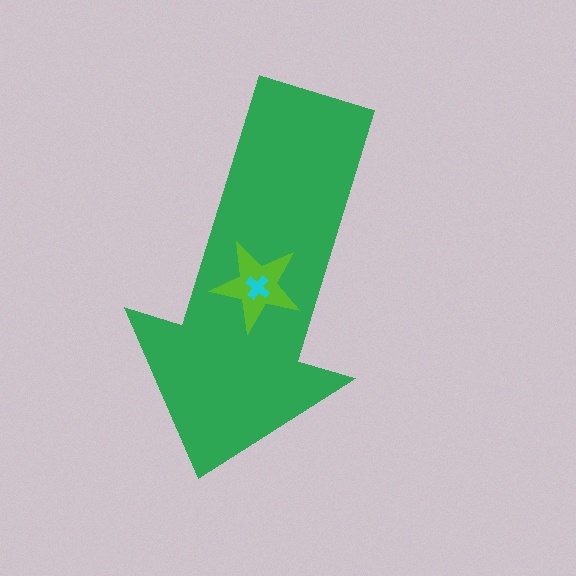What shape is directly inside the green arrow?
The lime star.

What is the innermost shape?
The cyan cross.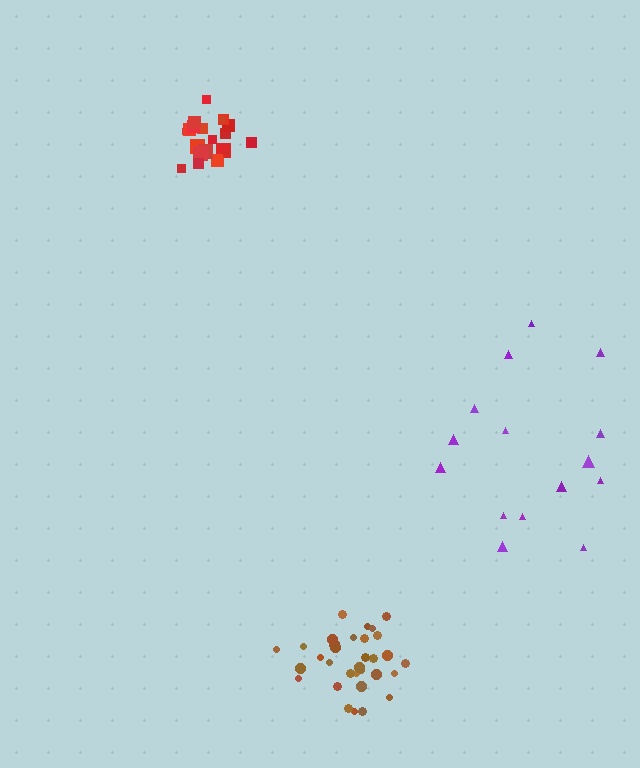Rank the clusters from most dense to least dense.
red, brown, purple.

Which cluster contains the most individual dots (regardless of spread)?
Brown (32).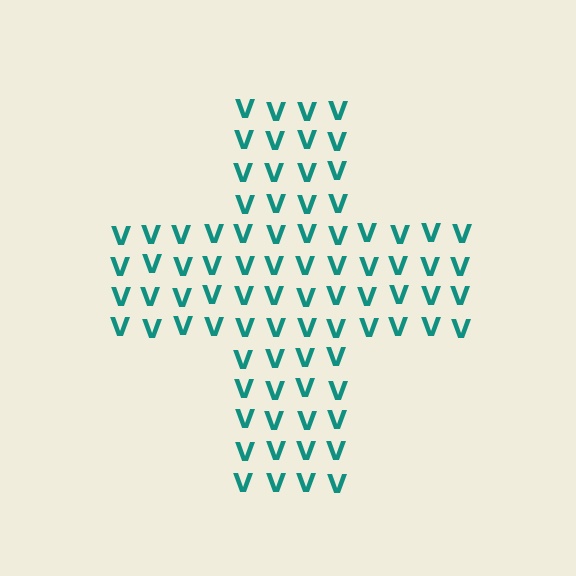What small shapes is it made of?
It is made of small letter V's.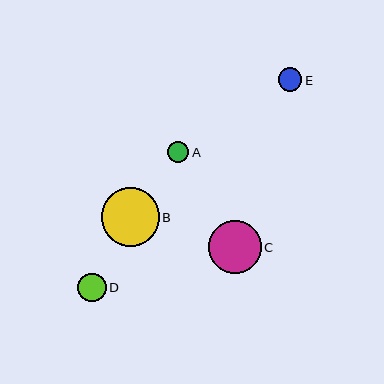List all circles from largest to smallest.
From largest to smallest: B, C, D, E, A.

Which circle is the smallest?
Circle A is the smallest with a size of approximately 21 pixels.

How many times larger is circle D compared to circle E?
Circle D is approximately 1.2 times the size of circle E.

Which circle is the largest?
Circle B is the largest with a size of approximately 58 pixels.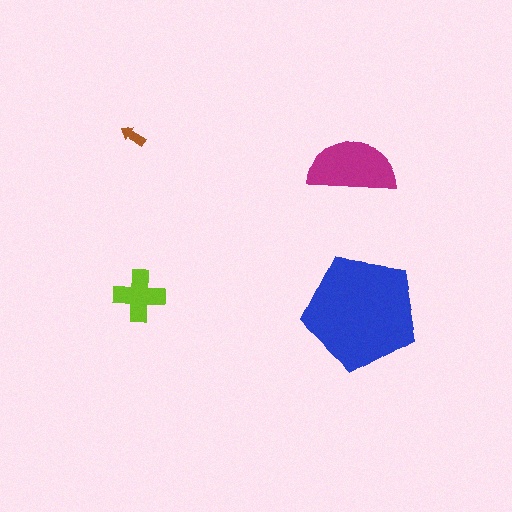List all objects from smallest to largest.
The brown arrow, the lime cross, the magenta semicircle, the blue pentagon.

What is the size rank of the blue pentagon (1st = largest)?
1st.